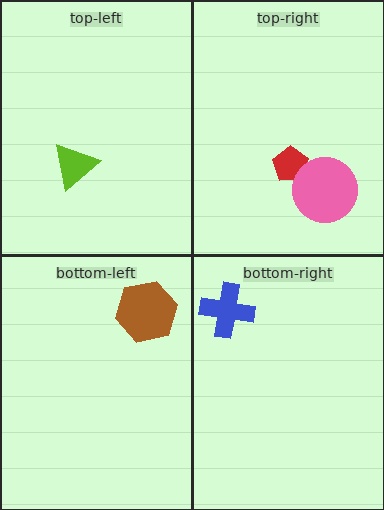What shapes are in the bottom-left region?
The brown hexagon.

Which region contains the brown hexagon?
The bottom-left region.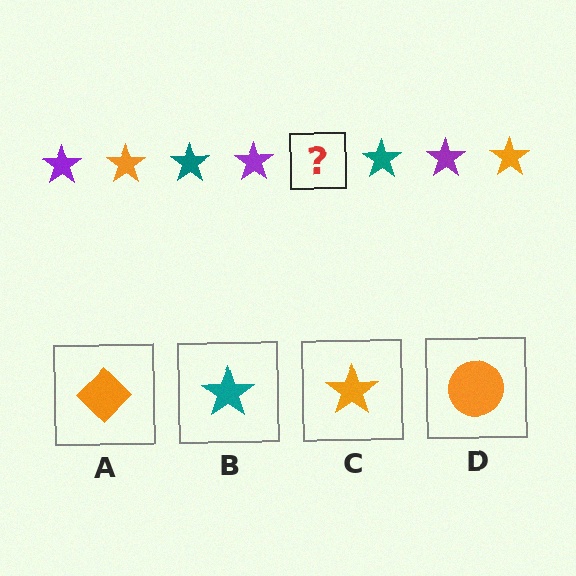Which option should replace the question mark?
Option C.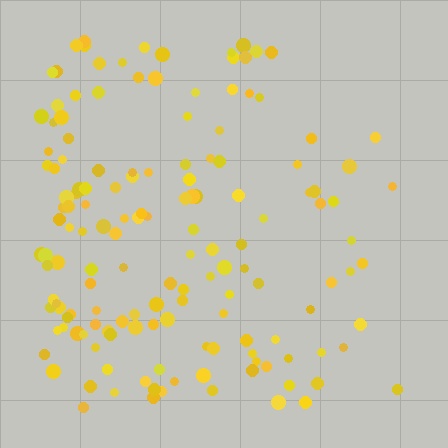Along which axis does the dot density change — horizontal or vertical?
Horizontal.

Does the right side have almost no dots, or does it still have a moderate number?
Still a moderate number, just noticeably fewer than the left.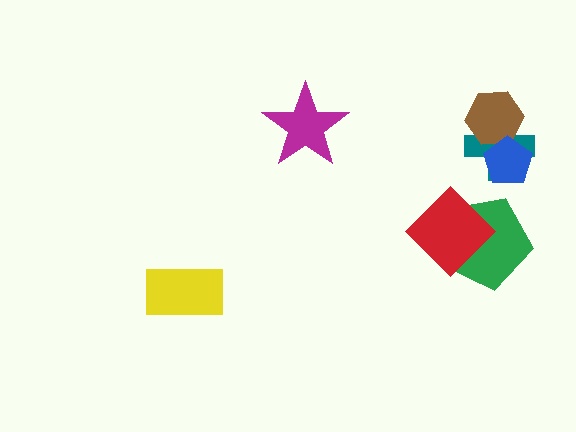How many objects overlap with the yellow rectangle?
0 objects overlap with the yellow rectangle.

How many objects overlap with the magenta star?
0 objects overlap with the magenta star.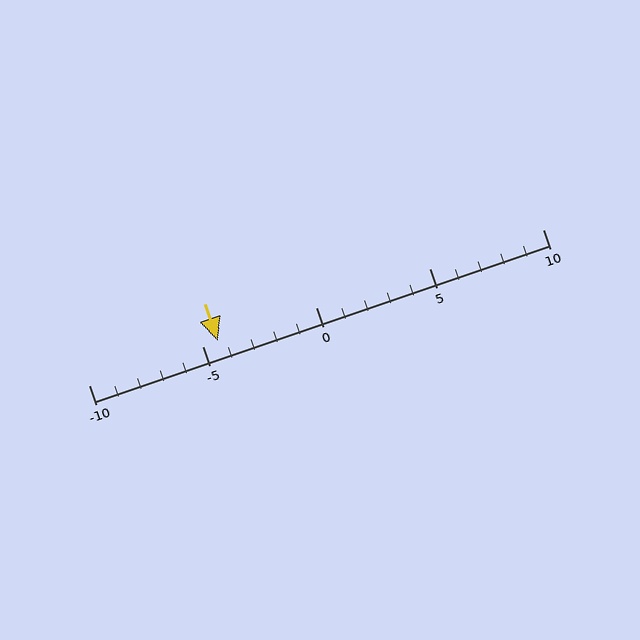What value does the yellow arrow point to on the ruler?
The yellow arrow points to approximately -4.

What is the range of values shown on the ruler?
The ruler shows values from -10 to 10.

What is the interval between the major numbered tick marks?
The major tick marks are spaced 5 units apart.